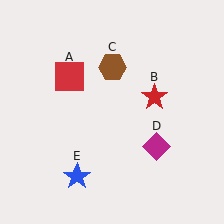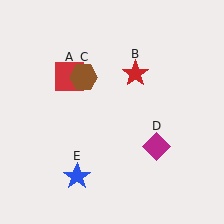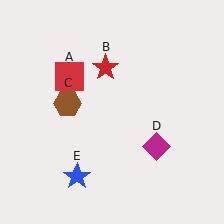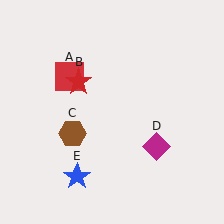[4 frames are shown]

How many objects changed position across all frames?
2 objects changed position: red star (object B), brown hexagon (object C).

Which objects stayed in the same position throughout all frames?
Red square (object A) and magenta diamond (object D) and blue star (object E) remained stationary.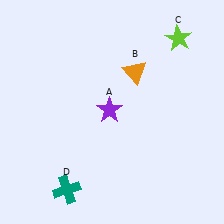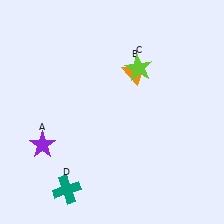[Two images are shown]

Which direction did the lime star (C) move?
The lime star (C) moved left.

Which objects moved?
The objects that moved are: the purple star (A), the lime star (C).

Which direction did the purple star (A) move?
The purple star (A) moved left.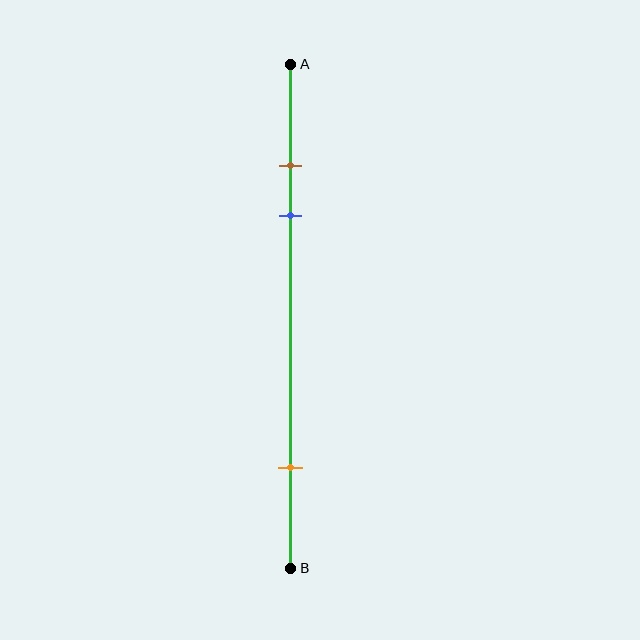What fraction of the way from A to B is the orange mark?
The orange mark is approximately 80% (0.8) of the way from A to B.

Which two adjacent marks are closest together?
The brown and blue marks are the closest adjacent pair.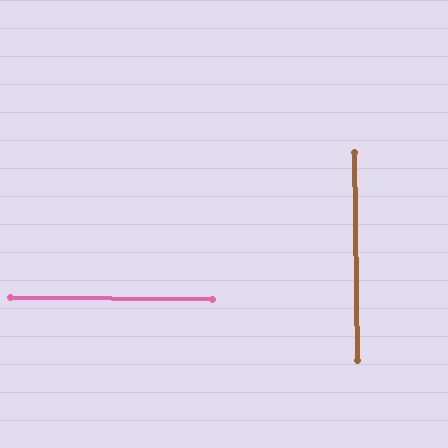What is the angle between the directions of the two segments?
Approximately 89 degrees.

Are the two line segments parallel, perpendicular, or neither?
Perpendicular — they meet at approximately 89°.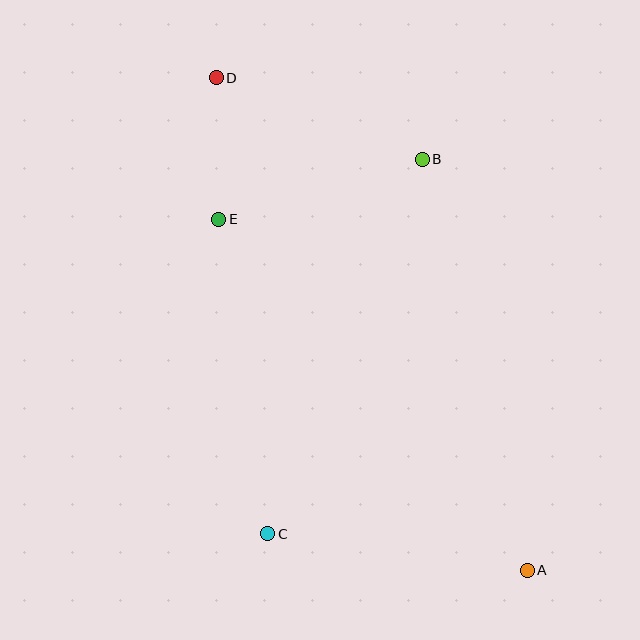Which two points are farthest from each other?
Points A and D are farthest from each other.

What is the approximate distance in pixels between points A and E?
The distance between A and E is approximately 467 pixels.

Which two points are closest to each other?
Points D and E are closest to each other.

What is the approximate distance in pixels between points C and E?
The distance between C and E is approximately 318 pixels.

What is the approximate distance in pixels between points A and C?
The distance between A and C is approximately 262 pixels.